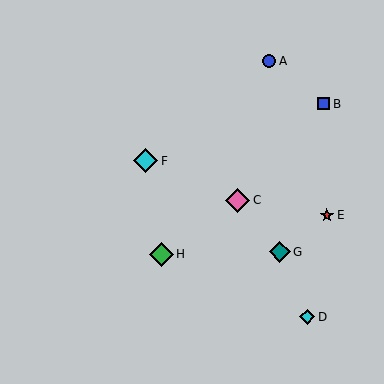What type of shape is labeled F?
Shape F is a cyan diamond.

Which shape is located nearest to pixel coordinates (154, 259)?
The green diamond (labeled H) at (161, 254) is nearest to that location.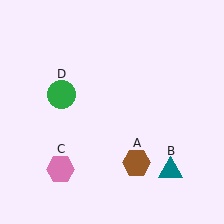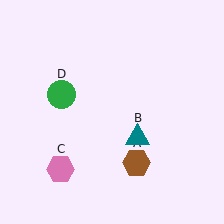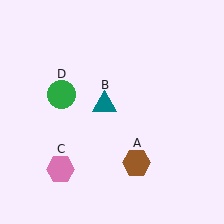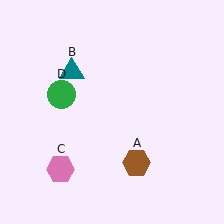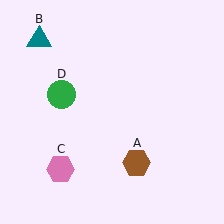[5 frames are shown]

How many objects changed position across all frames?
1 object changed position: teal triangle (object B).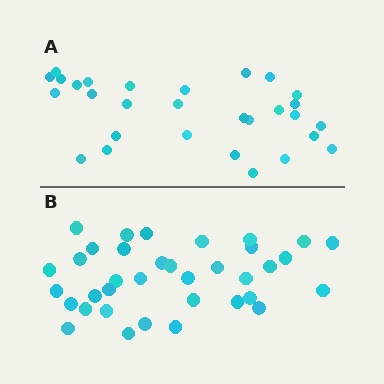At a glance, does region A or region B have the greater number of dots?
Region B (the bottom region) has more dots.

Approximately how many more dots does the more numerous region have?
Region B has roughly 8 or so more dots than region A.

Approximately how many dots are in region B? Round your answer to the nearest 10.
About 40 dots. (The exact count is 36, which rounds to 40.)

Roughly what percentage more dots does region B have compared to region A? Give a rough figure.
About 25% more.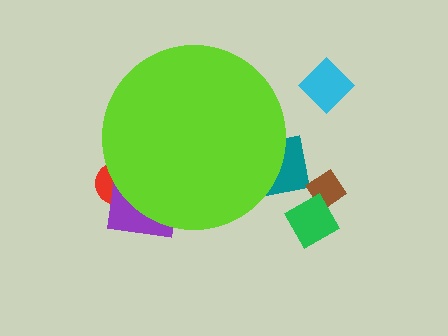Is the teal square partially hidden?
Yes, the teal square is partially hidden behind the lime circle.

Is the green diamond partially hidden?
No, the green diamond is fully visible.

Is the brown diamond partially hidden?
No, the brown diamond is fully visible.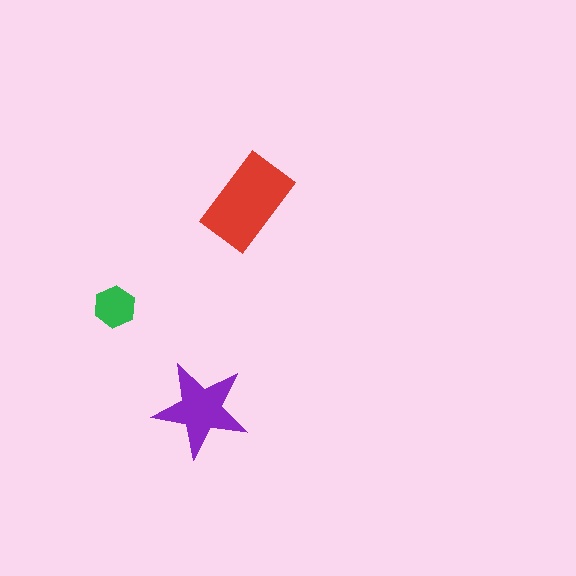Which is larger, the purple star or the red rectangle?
The red rectangle.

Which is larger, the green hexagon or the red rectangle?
The red rectangle.